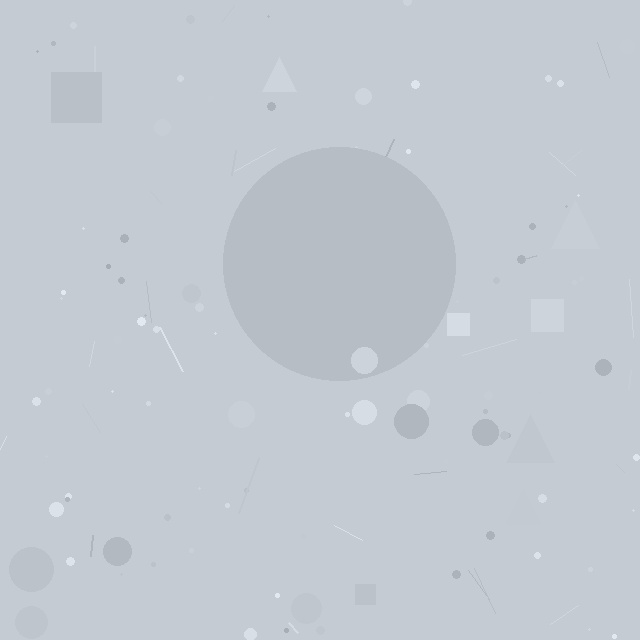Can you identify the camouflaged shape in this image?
The camouflaged shape is a circle.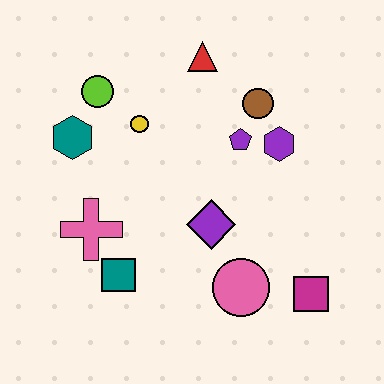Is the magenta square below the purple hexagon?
Yes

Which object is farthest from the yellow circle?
The magenta square is farthest from the yellow circle.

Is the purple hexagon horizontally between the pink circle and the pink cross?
No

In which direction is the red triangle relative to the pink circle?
The red triangle is above the pink circle.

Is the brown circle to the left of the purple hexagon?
Yes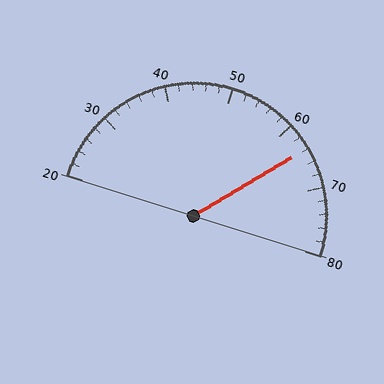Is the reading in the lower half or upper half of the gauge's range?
The reading is in the upper half of the range (20 to 80).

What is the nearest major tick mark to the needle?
The nearest major tick mark is 60.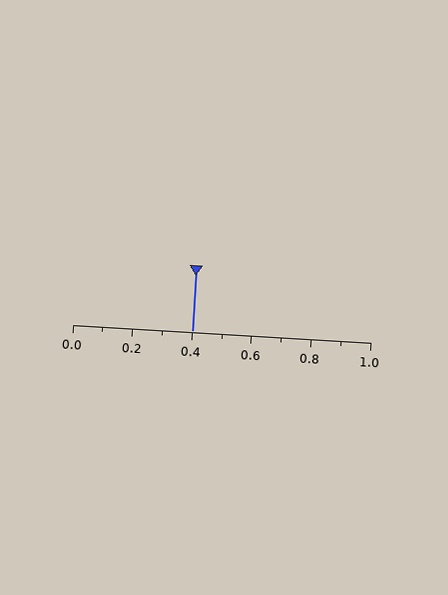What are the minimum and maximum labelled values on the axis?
The axis runs from 0.0 to 1.0.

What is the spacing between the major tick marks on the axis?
The major ticks are spaced 0.2 apart.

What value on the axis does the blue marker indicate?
The marker indicates approximately 0.4.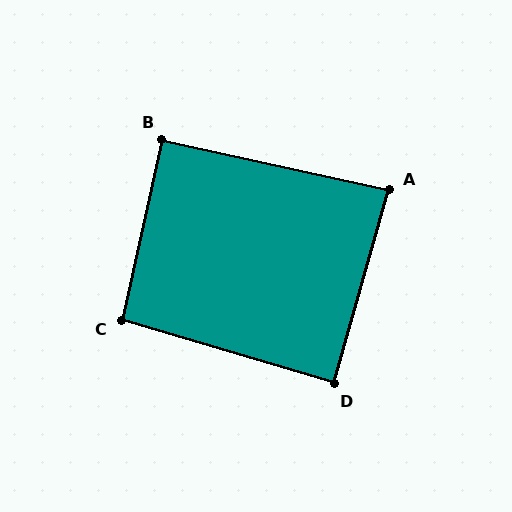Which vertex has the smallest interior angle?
A, at approximately 86 degrees.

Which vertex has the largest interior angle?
C, at approximately 94 degrees.